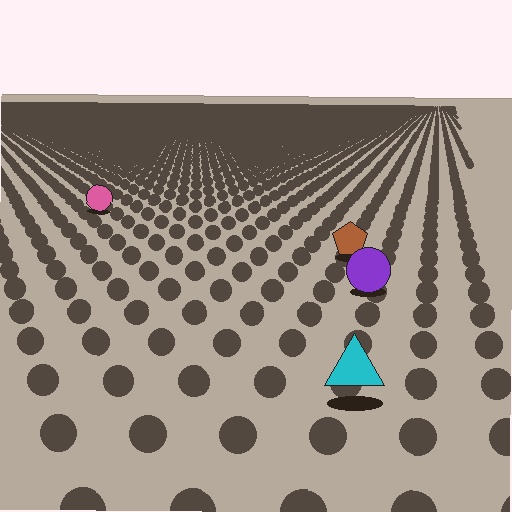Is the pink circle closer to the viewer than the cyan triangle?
No. The cyan triangle is closer — you can tell from the texture gradient: the ground texture is coarser near it.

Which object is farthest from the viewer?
The pink circle is farthest from the viewer. It appears smaller and the ground texture around it is denser.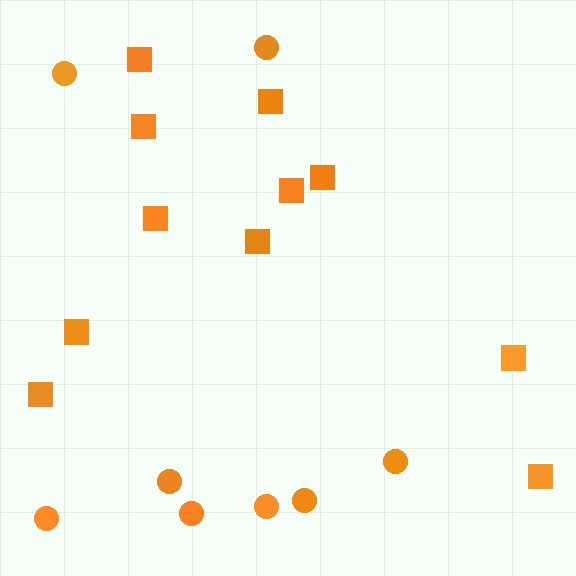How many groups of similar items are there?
There are 2 groups: one group of squares (11) and one group of circles (8).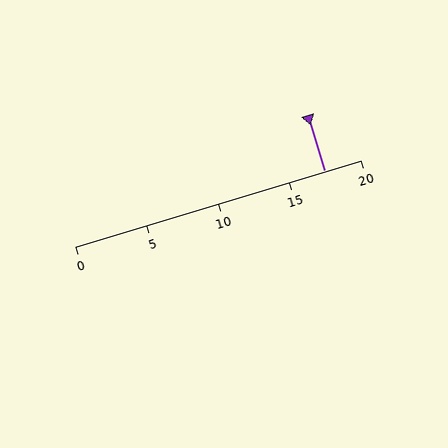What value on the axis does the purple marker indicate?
The marker indicates approximately 17.5.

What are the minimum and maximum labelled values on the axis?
The axis runs from 0 to 20.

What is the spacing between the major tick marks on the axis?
The major ticks are spaced 5 apart.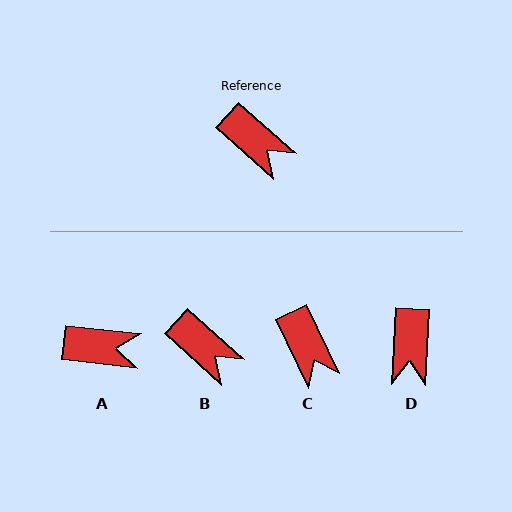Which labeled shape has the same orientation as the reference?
B.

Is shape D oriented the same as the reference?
No, it is off by about 51 degrees.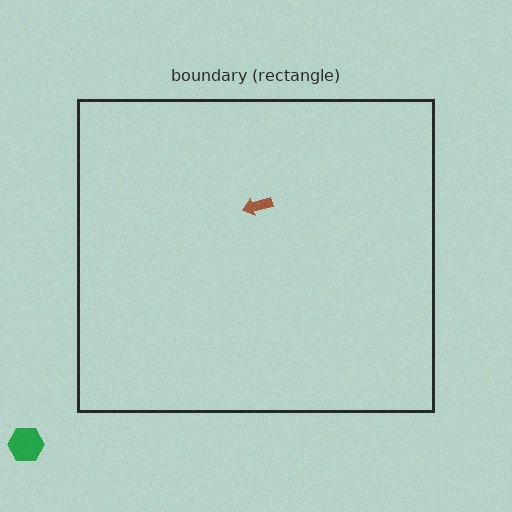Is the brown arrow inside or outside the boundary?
Inside.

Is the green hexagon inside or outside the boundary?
Outside.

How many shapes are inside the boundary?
1 inside, 1 outside.